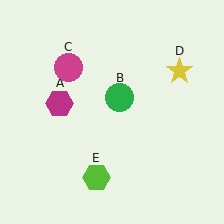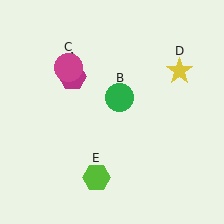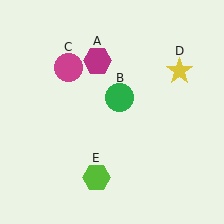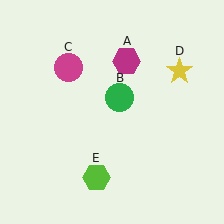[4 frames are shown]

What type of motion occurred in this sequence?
The magenta hexagon (object A) rotated clockwise around the center of the scene.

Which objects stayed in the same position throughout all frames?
Green circle (object B) and magenta circle (object C) and yellow star (object D) and lime hexagon (object E) remained stationary.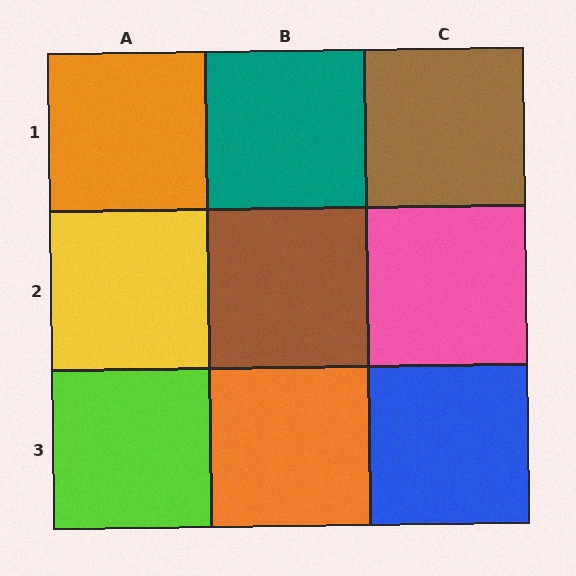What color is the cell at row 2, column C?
Pink.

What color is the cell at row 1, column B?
Teal.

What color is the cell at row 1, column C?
Brown.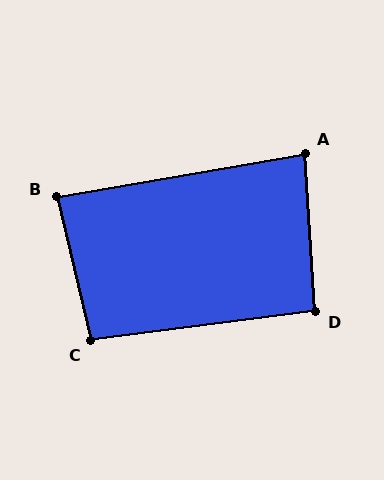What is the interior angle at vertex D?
Approximately 94 degrees (approximately right).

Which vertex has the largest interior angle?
C, at approximately 96 degrees.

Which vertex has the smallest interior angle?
A, at approximately 84 degrees.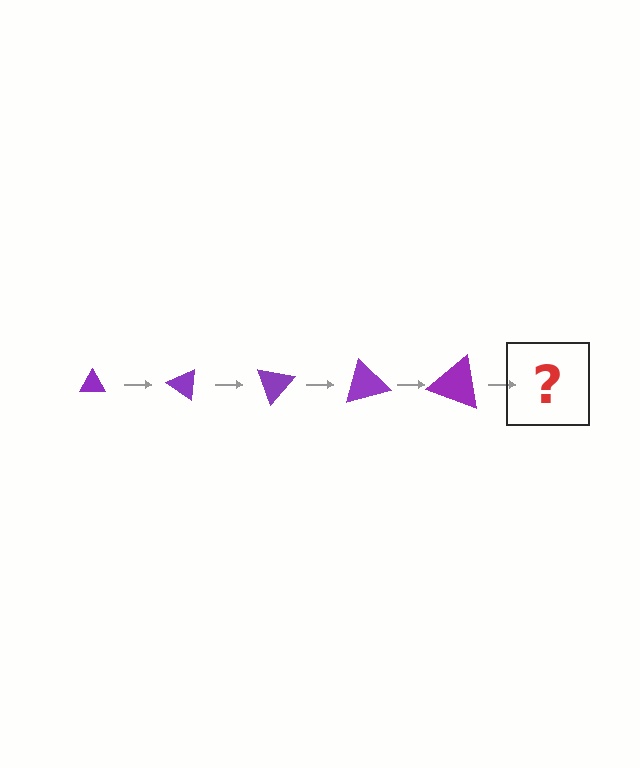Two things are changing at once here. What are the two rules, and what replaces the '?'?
The two rules are that the triangle grows larger each step and it rotates 35 degrees each step. The '?' should be a triangle, larger than the previous one and rotated 175 degrees from the start.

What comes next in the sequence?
The next element should be a triangle, larger than the previous one and rotated 175 degrees from the start.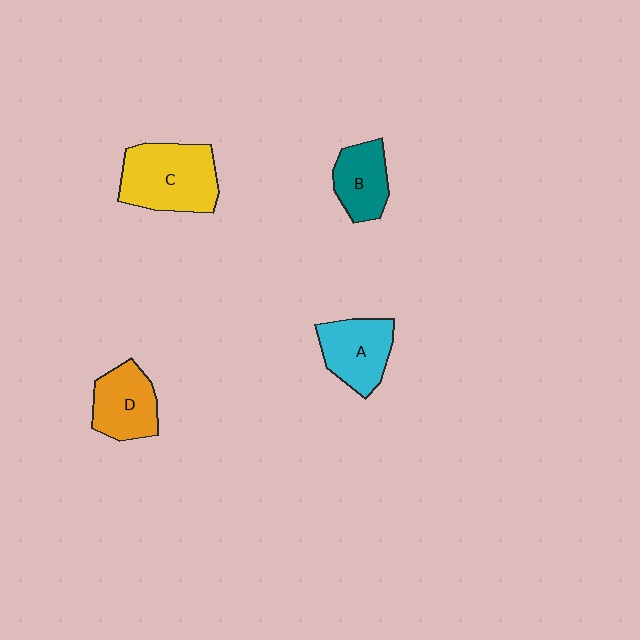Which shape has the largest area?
Shape C (yellow).